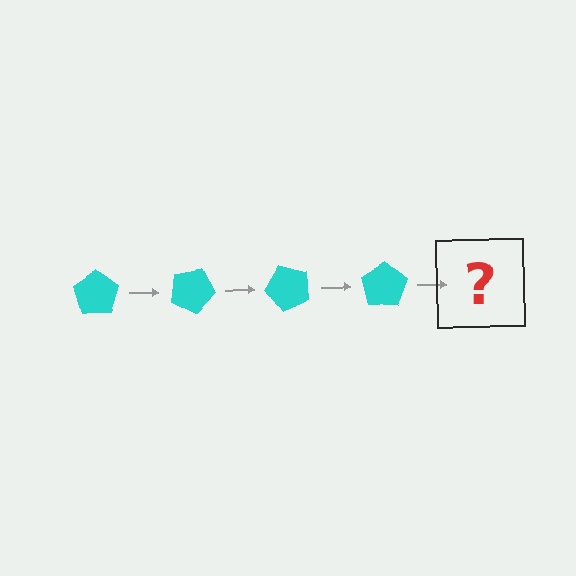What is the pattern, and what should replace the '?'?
The pattern is that the pentagon rotates 25 degrees each step. The '?' should be a cyan pentagon rotated 100 degrees.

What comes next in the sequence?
The next element should be a cyan pentagon rotated 100 degrees.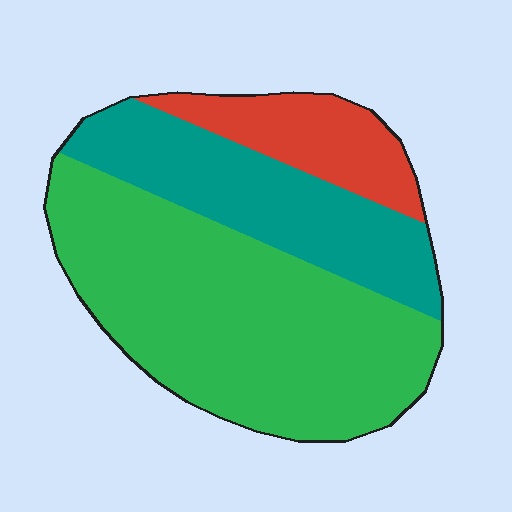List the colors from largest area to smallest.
From largest to smallest: green, teal, red.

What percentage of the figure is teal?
Teal takes up between a quarter and a half of the figure.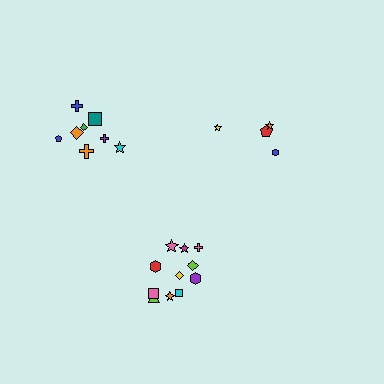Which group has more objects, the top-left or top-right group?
The top-left group.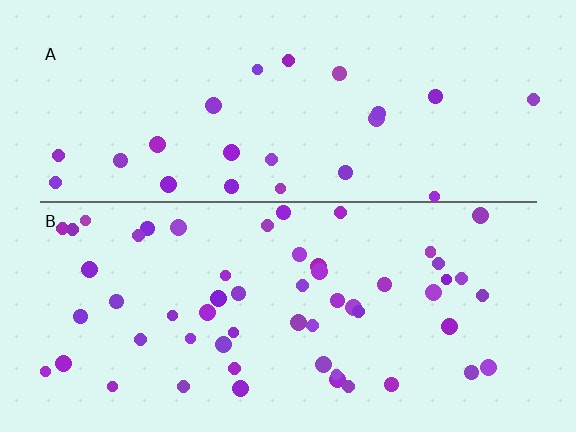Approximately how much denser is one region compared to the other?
Approximately 2.4× — region B over region A.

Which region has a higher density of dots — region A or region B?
B (the bottom).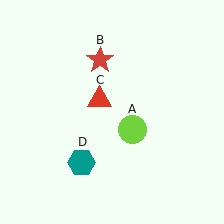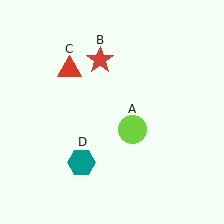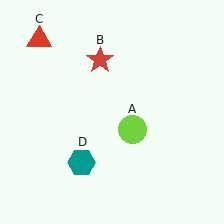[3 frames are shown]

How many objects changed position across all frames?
1 object changed position: red triangle (object C).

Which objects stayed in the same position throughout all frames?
Lime circle (object A) and red star (object B) and teal hexagon (object D) remained stationary.